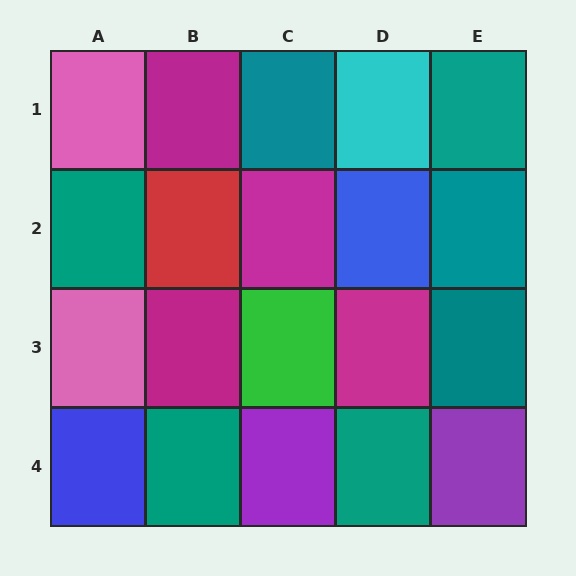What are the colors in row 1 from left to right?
Pink, magenta, teal, cyan, teal.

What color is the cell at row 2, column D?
Blue.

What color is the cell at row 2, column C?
Magenta.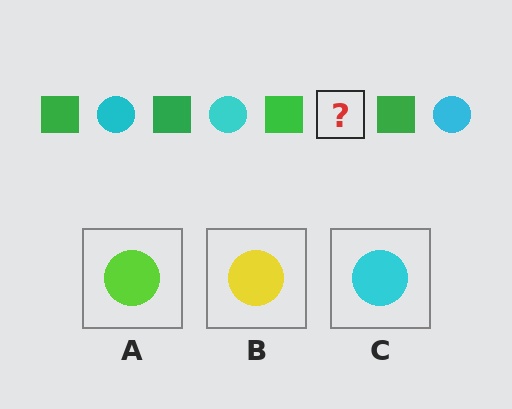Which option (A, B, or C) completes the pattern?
C.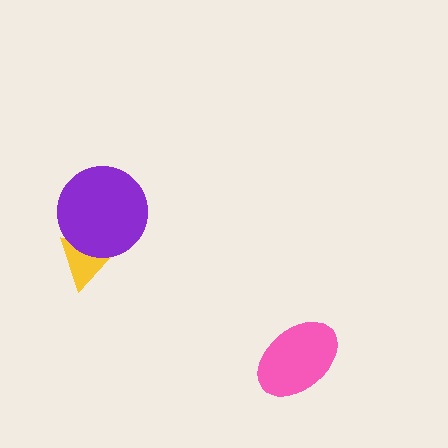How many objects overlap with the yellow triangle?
1 object overlaps with the yellow triangle.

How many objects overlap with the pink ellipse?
0 objects overlap with the pink ellipse.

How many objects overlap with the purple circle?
1 object overlaps with the purple circle.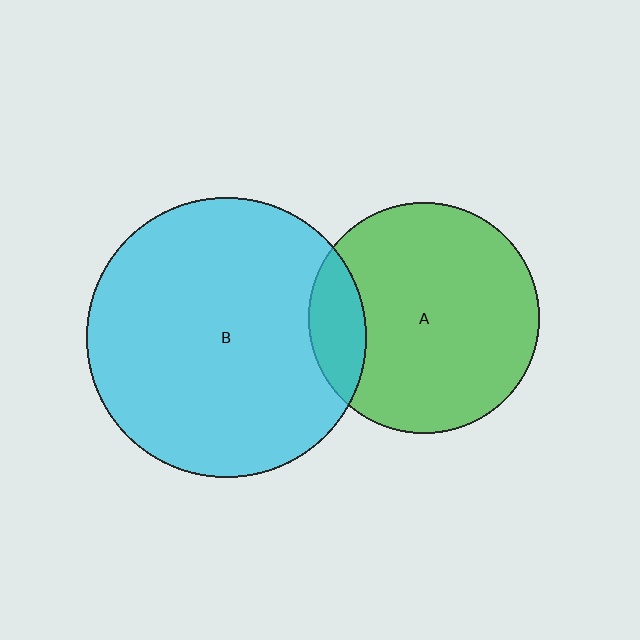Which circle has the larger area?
Circle B (cyan).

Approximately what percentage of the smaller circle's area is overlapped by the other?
Approximately 15%.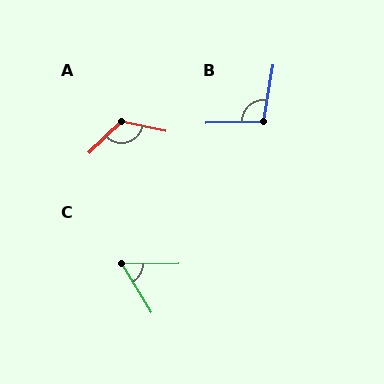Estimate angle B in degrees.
Approximately 101 degrees.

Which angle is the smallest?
C, at approximately 59 degrees.